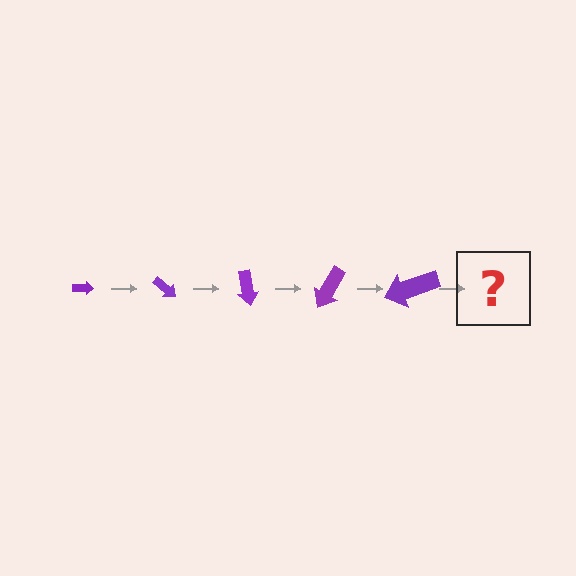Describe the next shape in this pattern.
It should be an arrow, larger than the previous one and rotated 200 degrees from the start.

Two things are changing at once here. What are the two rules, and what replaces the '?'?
The two rules are that the arrow grows larger each step and it rotates 40 degrees each step. The '?' should be an arrow, larger than the previous one and rotated 200 degrees from the start.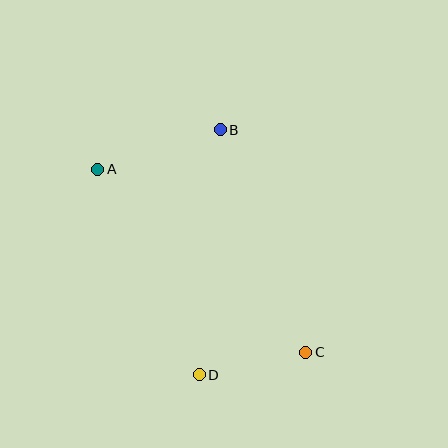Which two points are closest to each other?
Points C and D are closest to each other.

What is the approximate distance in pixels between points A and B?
The distance between A and B is approximately 129 pixels.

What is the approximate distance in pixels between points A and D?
The distance between A and D is approximately 229 pixels.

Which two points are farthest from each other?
Points A and C are farthest from each other.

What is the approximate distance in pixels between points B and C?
The distance between B and C is approximately 238 pixels.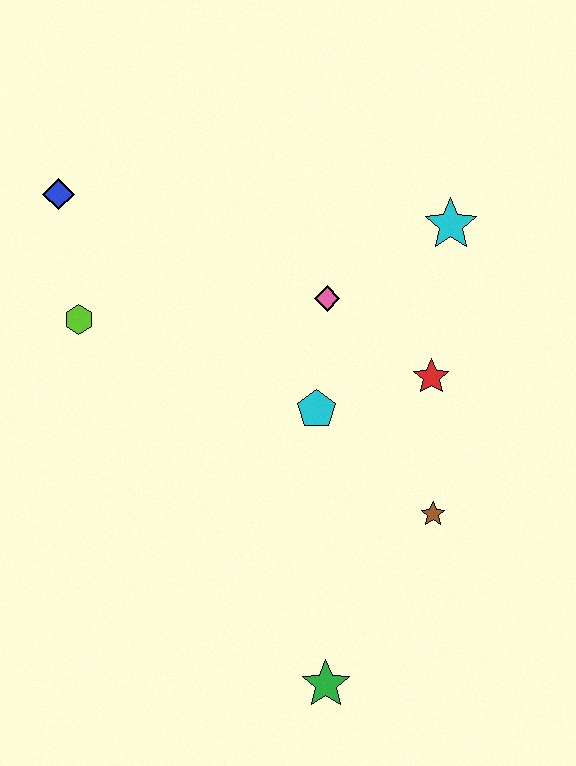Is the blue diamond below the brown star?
No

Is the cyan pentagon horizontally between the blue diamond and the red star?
Yes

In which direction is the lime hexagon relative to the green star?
The lime hexagon is above the green star.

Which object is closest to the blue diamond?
The lime hexagon is closest to the blue diamond.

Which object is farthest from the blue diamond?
The green star is farthest from the blue diamond.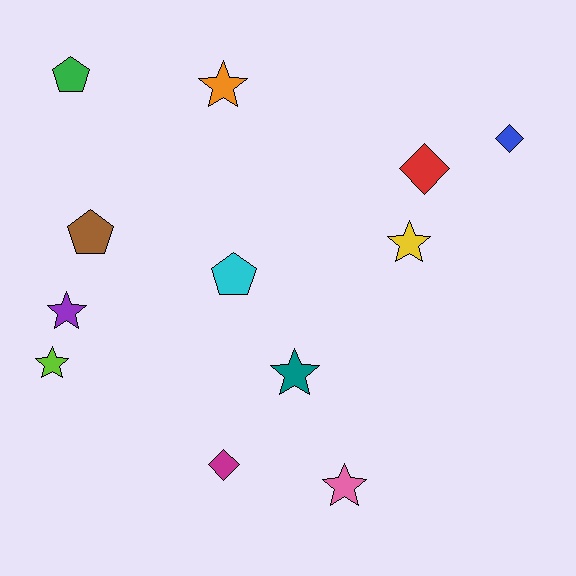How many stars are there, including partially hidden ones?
There are 6 stars.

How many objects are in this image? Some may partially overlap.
There are 12 objects.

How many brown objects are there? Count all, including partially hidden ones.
There is 1 brown object.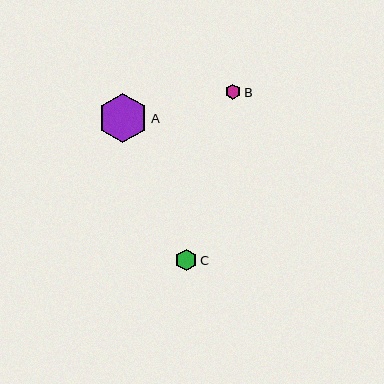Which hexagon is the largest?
Hexagon A is the largest with a size of approximately 49 pixels.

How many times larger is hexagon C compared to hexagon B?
Hexagon C is approximately 1.4 times the size of hexagon B.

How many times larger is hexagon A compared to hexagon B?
Hexagon A is approximately 3.2 times the size of hexagon B.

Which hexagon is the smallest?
Hexagon B is the smallest with a size of approximately 16 pixels.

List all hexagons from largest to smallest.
From largest to smallest: A, C, B.